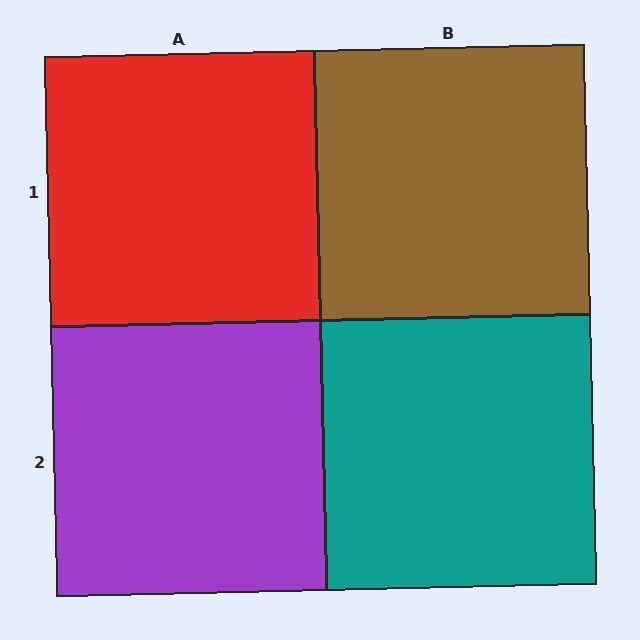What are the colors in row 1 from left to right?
Red, brown.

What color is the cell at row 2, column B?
Teal.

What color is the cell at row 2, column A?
Purple.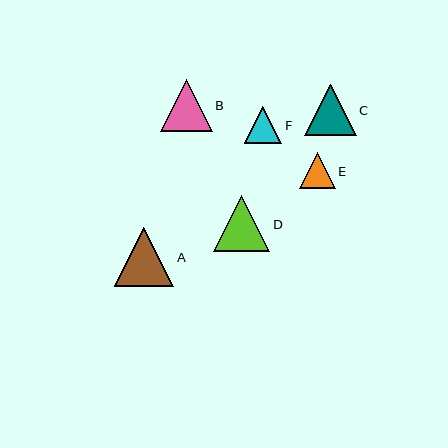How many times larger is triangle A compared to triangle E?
Triangle A is approximately 1.7 times the size of triangle E.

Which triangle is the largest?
Triangle A is the largest with a size of approximately 59 pixels.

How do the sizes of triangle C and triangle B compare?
Triangle C and triangle B are approximately the same size.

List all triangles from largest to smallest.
From largest to smallest: A, D, C, B, F, E.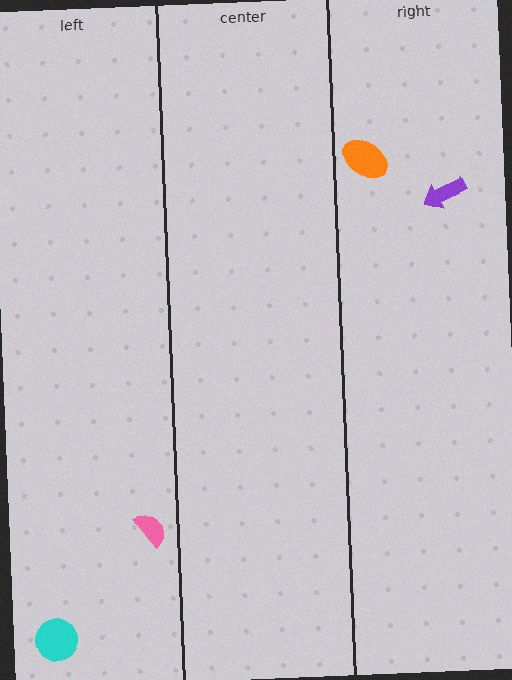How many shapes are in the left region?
2.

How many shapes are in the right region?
2.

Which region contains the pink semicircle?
The left region.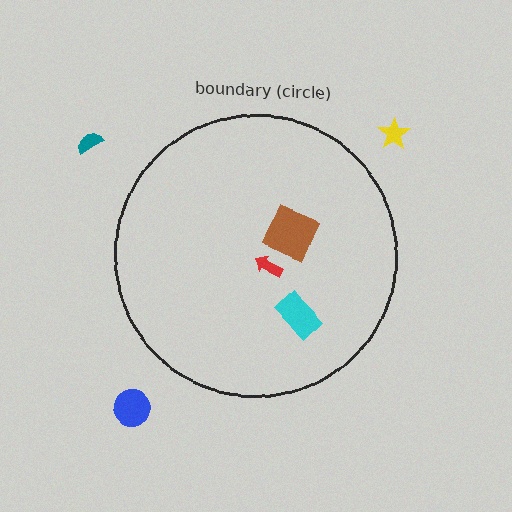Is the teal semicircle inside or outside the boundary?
Outside.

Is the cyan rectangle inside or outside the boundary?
Inside.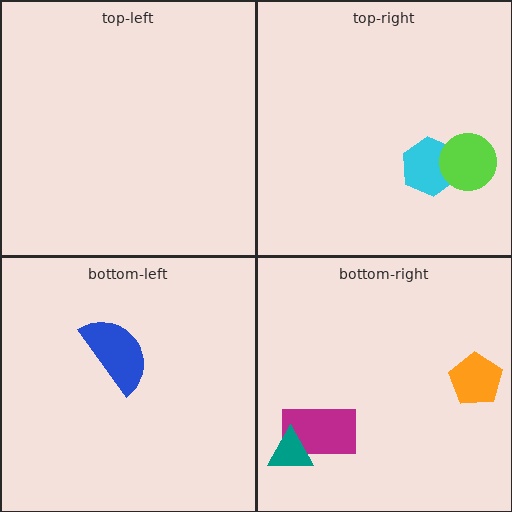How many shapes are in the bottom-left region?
1.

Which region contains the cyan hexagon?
The top-right region.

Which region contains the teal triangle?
The bottom-right region.